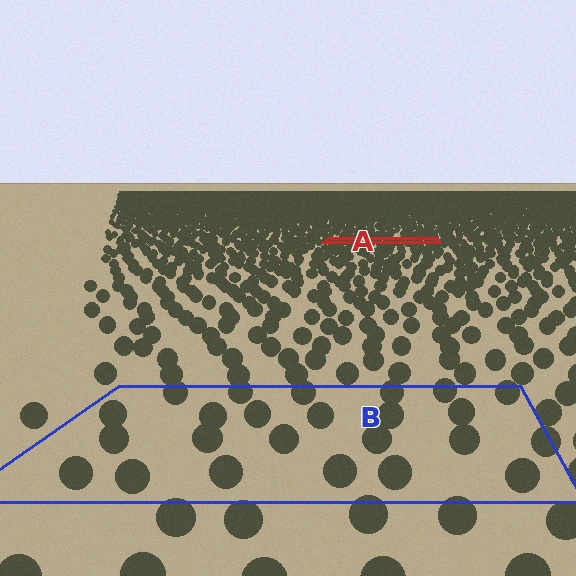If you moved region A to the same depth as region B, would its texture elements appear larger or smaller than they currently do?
They would appear larger. At a closer depth, the same texture elements are projected at a bigger on-screen size.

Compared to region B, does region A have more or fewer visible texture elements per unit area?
Region A has more texture elements per unit area — they are packed more densely because it is farther away.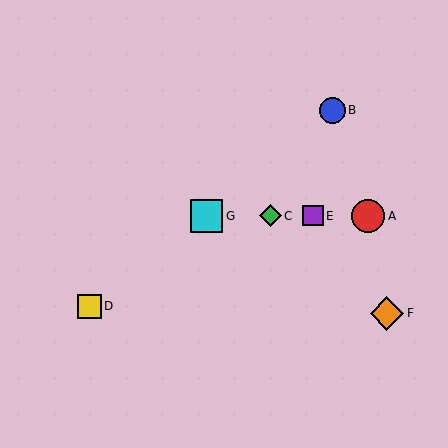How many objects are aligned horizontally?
4 objects (A, C, E, G) are aligned horizontally.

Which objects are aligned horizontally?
Objects A, C, E, G are aligned horizontally.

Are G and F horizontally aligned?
No, G is at y≈216 and F is at y≈313.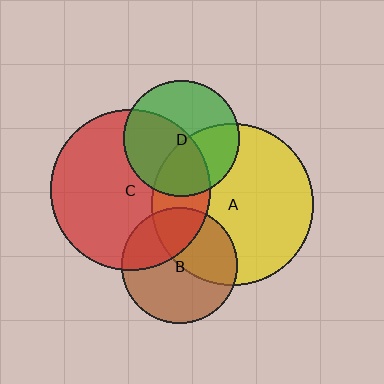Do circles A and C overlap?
Yes.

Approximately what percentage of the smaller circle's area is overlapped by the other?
Approximately 25%.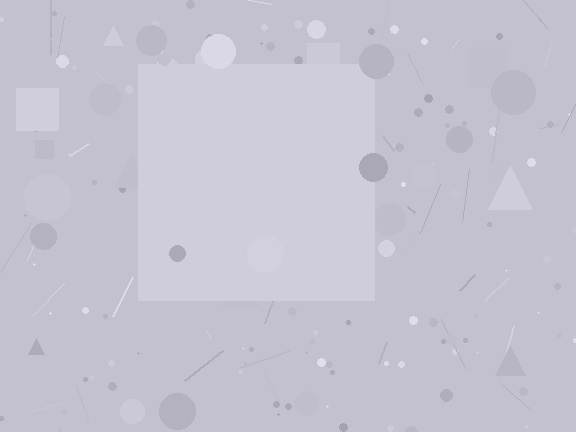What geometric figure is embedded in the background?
A square is embedded in the background.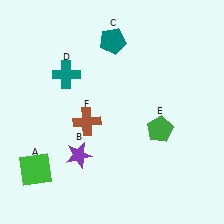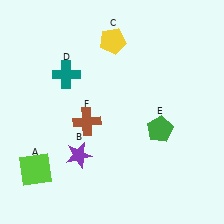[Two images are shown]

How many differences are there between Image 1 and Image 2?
There are 2 differences between the two images.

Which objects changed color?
A changed from green to lime. C changed from teal to yellow.